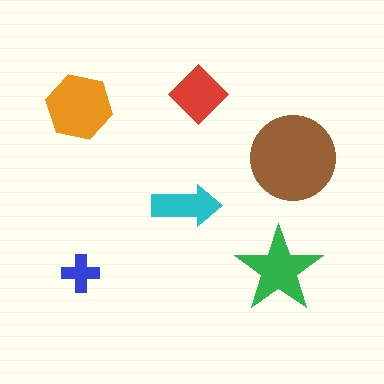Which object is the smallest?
The blue cross.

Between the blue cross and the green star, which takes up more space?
The green star.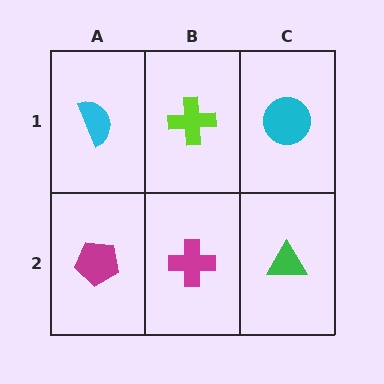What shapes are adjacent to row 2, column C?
A cyan circle (row 1, column C), a magenta cross (row 2, column B).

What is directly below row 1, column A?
A magenta pentagon.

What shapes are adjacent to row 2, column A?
A cyan semicircle (row 1, column A), a magenta cross (row 2, column B).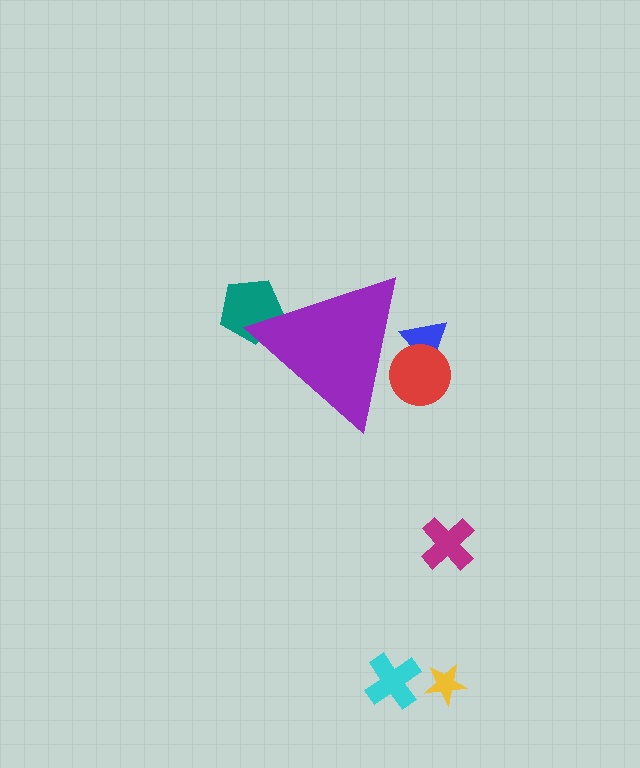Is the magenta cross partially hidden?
No, the magenta cross is fully visible.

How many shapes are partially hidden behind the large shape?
3 shapes are partially hidden.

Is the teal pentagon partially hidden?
Yes, the teal pentagon is partially hidden behind the purple triangle.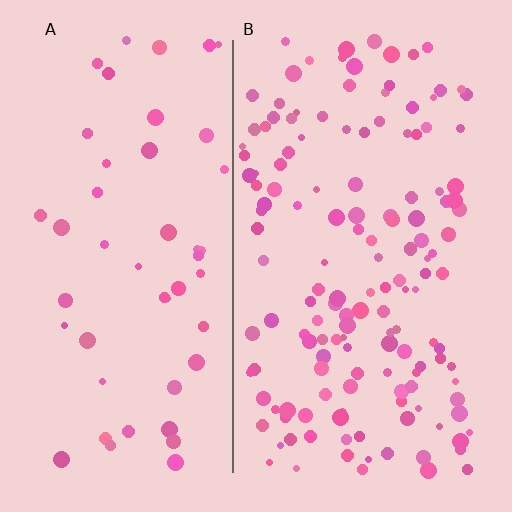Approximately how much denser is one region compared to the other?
Approximately 3.0× — region B over region A.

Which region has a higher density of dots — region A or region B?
B (the right).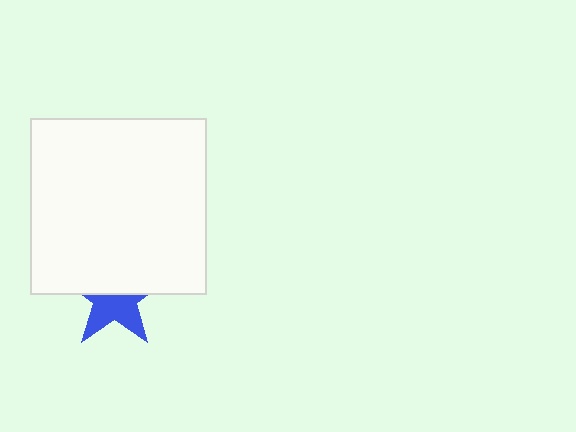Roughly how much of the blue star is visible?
About half of it is visible (roughly 49%).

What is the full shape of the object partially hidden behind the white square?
The partially hidden object is a blue star.